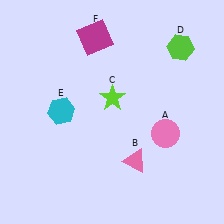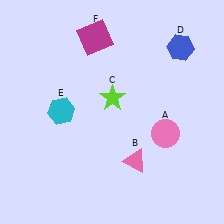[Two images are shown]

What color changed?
The hexagon (D) changed from lime in Image 1 to blue in Image 2.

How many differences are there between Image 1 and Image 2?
There is 1 difference between the two images.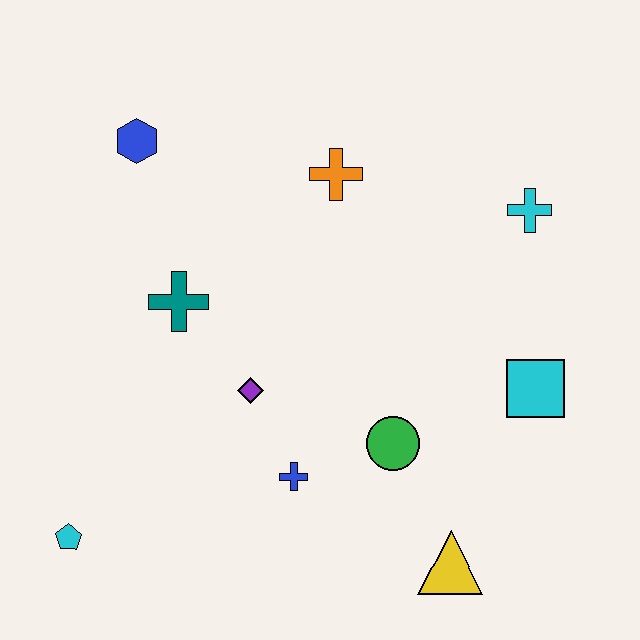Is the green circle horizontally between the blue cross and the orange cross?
No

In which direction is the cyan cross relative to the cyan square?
The cyan cross is above the cyan square.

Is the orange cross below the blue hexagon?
Yes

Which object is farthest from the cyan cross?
The cyan pentagon is farthest from the cyan cross.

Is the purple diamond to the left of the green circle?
Yes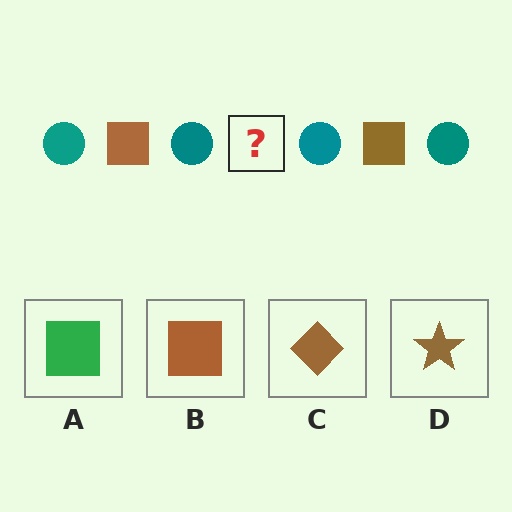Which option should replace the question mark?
Option B.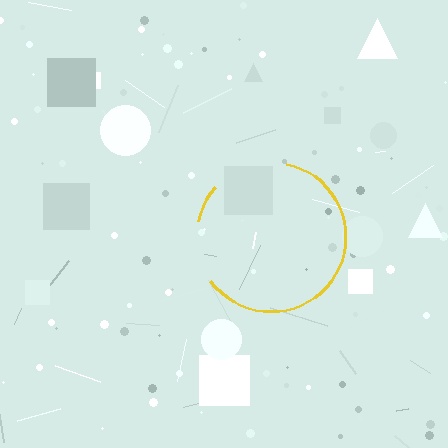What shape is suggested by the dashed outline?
The dashed outline suggests a circle.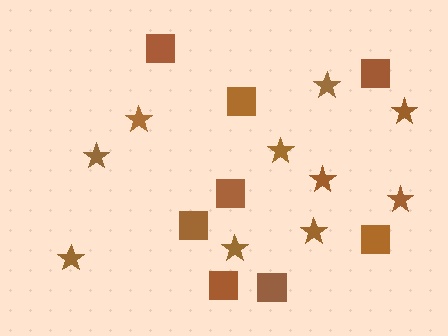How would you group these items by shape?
There are 2 groups: one group of stars (10) and one group of squares (8).